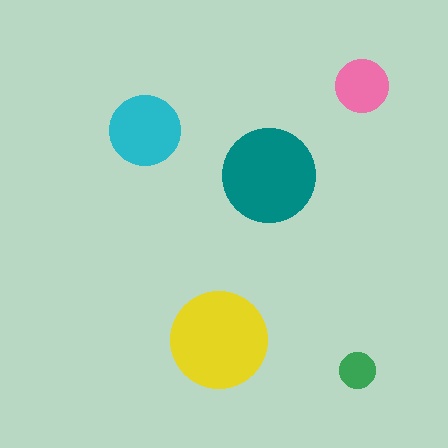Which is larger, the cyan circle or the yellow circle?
The yellow one.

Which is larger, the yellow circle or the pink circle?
The yellow one.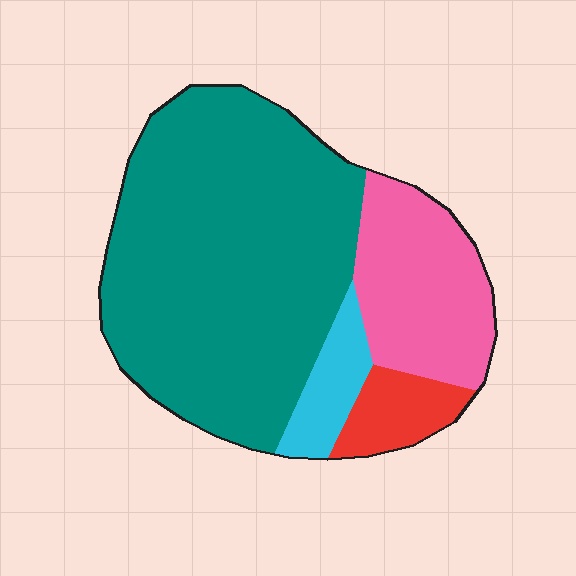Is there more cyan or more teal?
Teal.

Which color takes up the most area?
Teal, at roughly 65%.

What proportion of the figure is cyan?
Cyan covers 7% of the figure.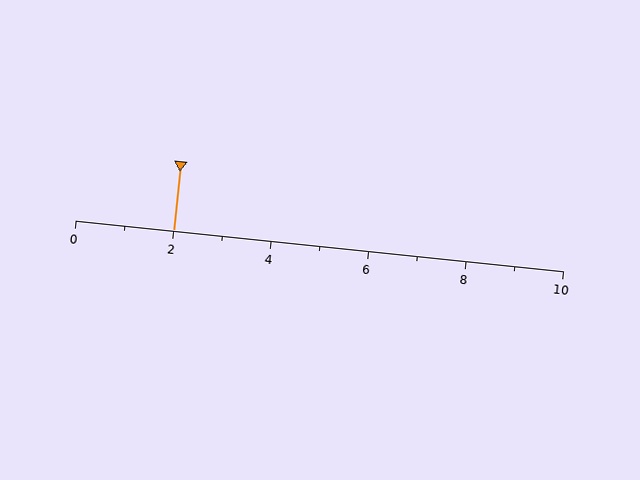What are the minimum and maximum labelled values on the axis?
The axis runs from 0 to 10.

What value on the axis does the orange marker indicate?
The marker indicates approximately 2.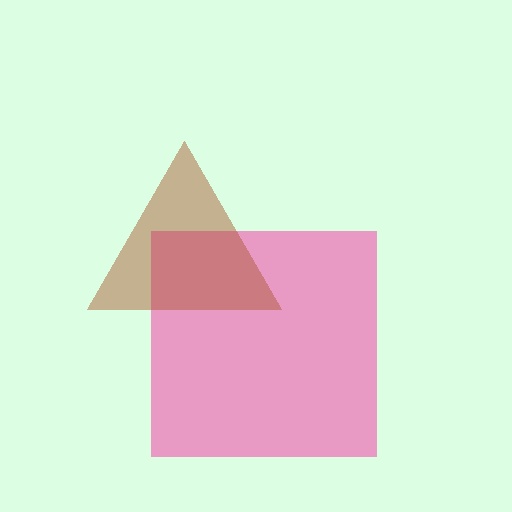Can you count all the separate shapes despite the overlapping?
Yes, there are 2 separate shapes.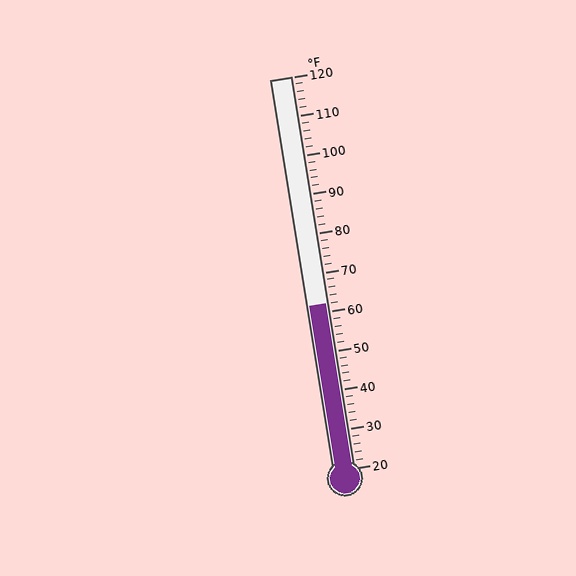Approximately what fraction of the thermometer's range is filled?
The thermometer is filled to approximately 40% of its range.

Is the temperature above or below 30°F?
The temperature is above 30°F.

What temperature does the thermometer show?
The thermometer shows approximately 62°F.